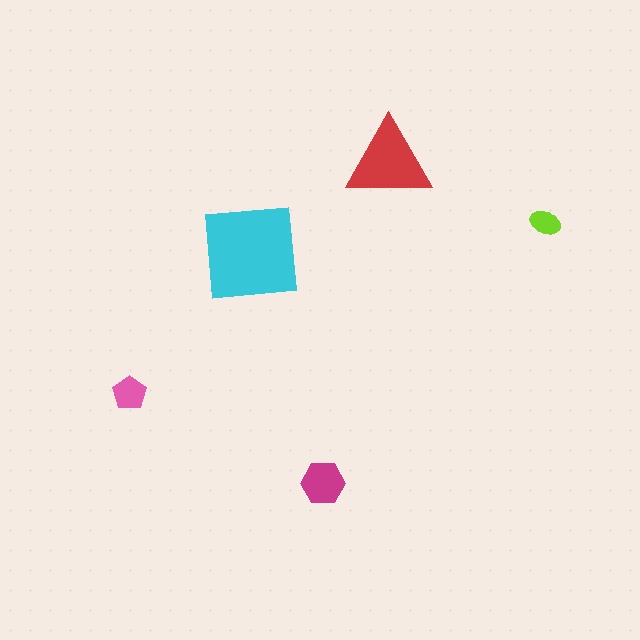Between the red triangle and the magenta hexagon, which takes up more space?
The red triangle.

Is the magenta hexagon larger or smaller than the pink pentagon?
Larger.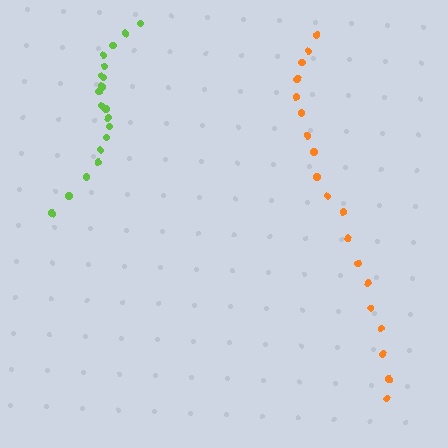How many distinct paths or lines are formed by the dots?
There are 2 distinct paths.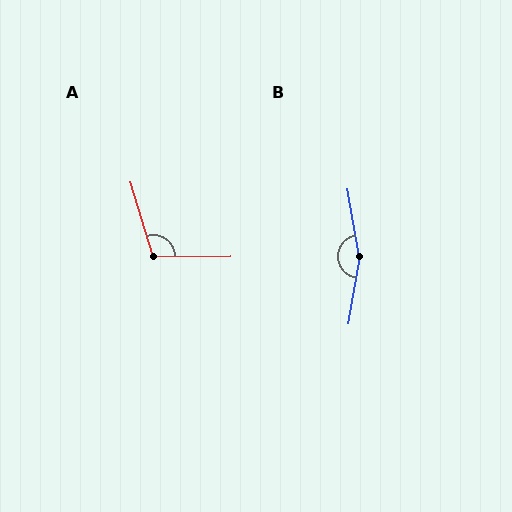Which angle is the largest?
B, at approximately 161 degrees.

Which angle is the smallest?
A, at approximately 107 degrees.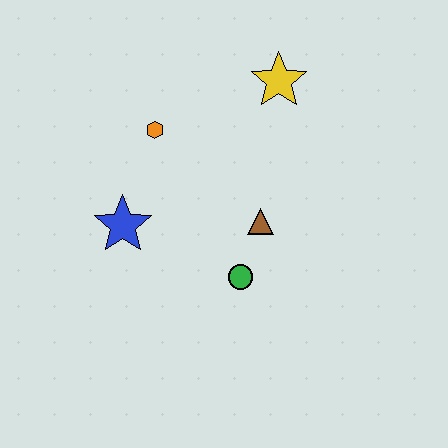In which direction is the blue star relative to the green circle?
The blue star is to the left of the green circle.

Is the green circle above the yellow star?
No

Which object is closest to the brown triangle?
The green circle is closest to the brown triangle.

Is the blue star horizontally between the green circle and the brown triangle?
No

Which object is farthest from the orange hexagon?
The green circle is farthest from the orange hexagon.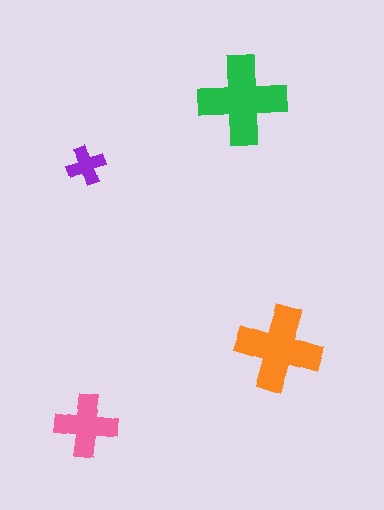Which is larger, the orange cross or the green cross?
The green one.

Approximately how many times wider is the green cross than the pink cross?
About 1.5 times wider.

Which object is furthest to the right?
The orange cross is rightmost.